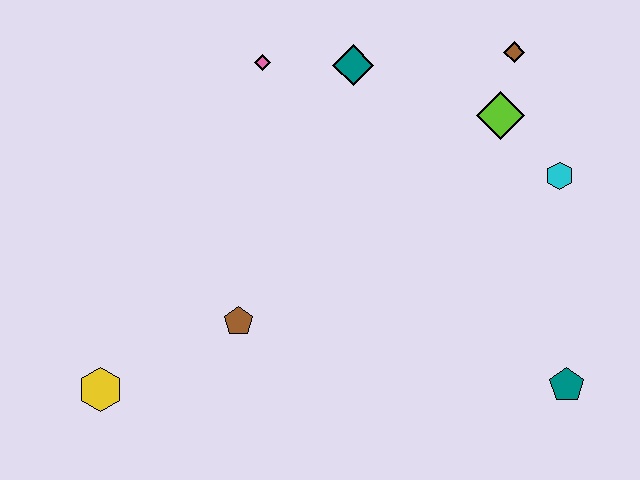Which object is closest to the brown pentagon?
The yellow hexagon is closest to the brown pentagon.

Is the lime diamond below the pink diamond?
Yes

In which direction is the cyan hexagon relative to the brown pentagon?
The cyan hexagon is to the right of the brown pentagon.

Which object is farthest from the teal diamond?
The yellow hexagon is farthest from the teal diamond.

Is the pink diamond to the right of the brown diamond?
No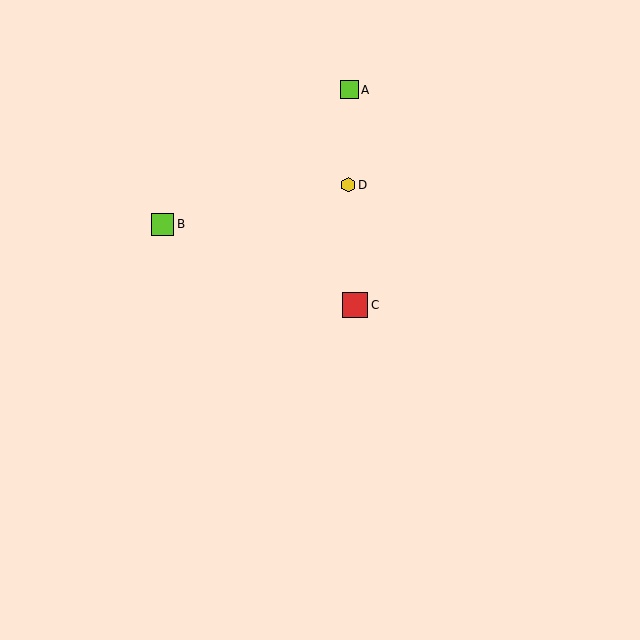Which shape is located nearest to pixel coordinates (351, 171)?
The yellow hexagon (labeled D) at (348, 185) is nearest to that location.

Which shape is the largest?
The red square (labeled C) is the largest.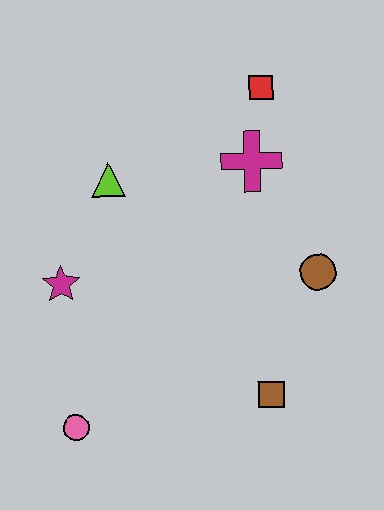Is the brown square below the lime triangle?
Yes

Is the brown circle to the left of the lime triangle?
No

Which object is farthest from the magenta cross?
The pink circle is farthest from the magenta cross.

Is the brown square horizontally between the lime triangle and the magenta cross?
No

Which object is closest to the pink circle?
The magenta star is closest to the pink circle.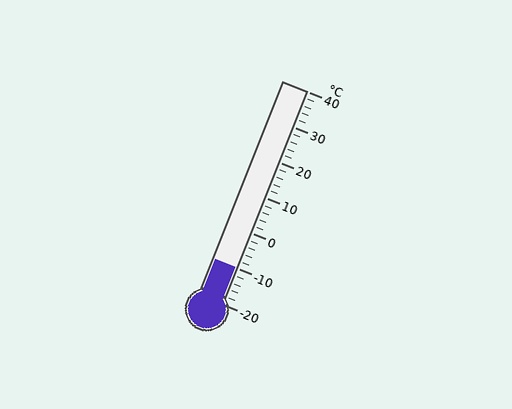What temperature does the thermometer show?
The thermometer shows approximately -10°C.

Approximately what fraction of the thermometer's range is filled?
The thermometer is filled to approximately 15% of its range.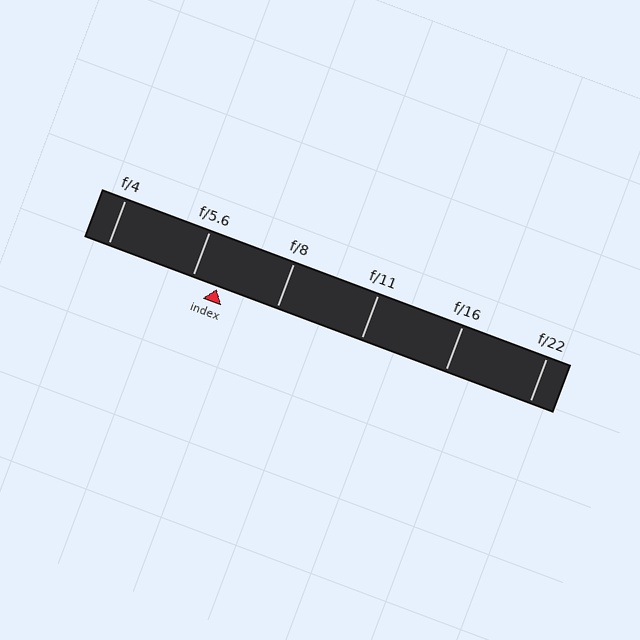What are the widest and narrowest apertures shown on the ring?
The widest aperture shown is f/4 and the narrowest is f/22.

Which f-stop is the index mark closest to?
The index mark is closest to f/5.6.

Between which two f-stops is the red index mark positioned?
The index mark is between f/5.6 and f/8.